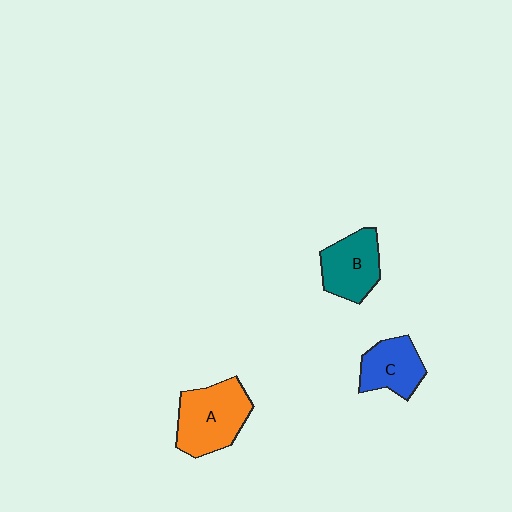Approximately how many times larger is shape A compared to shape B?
Approximately 1.3 times.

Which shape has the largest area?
Shape A (orange).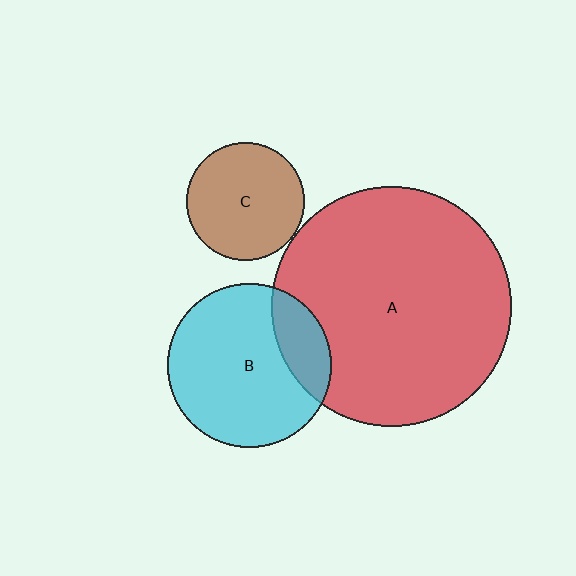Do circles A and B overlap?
Yes.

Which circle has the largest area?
Circle A (red).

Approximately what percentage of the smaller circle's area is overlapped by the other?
Approximately 20%.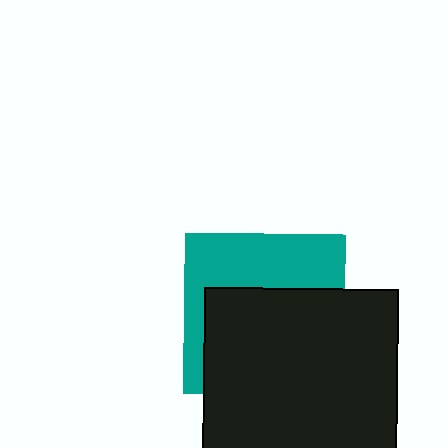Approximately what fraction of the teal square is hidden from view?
Roughly 58% of the teal square is hidden behind the black square.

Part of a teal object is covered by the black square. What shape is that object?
It is a square.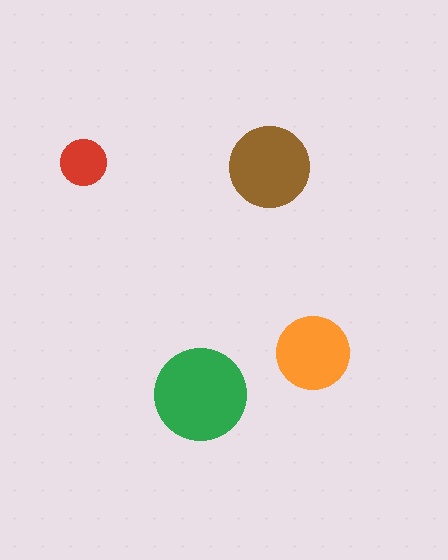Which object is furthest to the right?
The orange circle is rightmost.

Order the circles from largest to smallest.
the green one, the brown one, the orange one, the red one.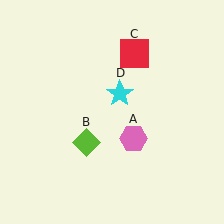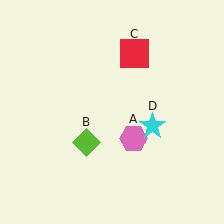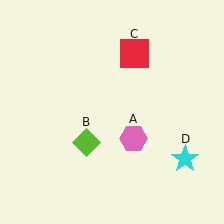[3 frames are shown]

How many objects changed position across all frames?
1 object changed position: cyan star (object D).